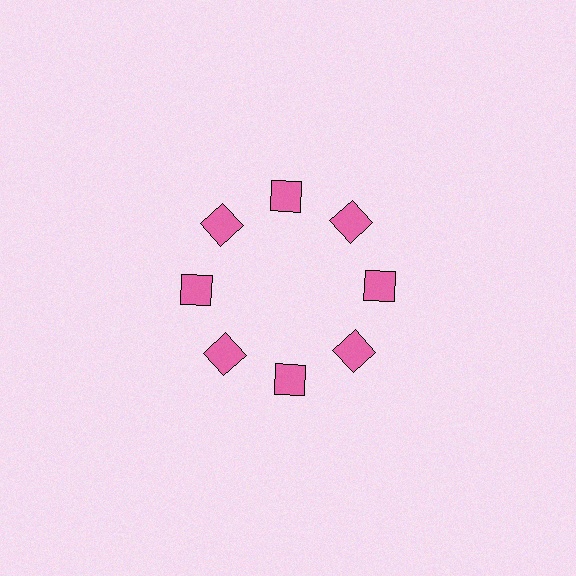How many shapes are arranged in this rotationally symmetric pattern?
There are 8 shapes, arranged in 8 groups of 1.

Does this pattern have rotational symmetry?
Yes, this pattern has 8-fold rotational symmetry. It looks the same after rotating 45 degrees around the center.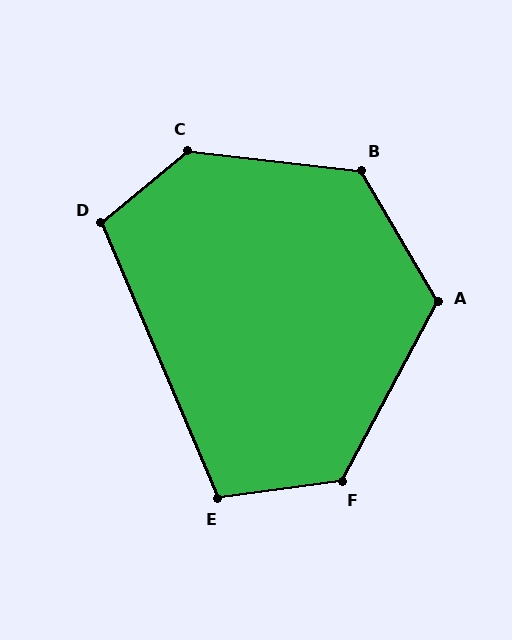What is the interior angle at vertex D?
Approximately 107 degrees (obtuse).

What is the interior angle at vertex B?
Approximately 127 degrees (obtuse).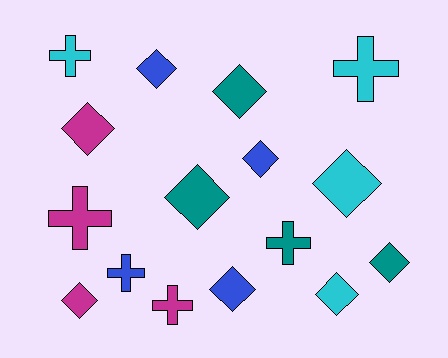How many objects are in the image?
There are 16 objects.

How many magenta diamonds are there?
There are 2 magenta diamonds.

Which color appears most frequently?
Magenta, with 4 objects.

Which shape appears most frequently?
Diamond, with 10 objects.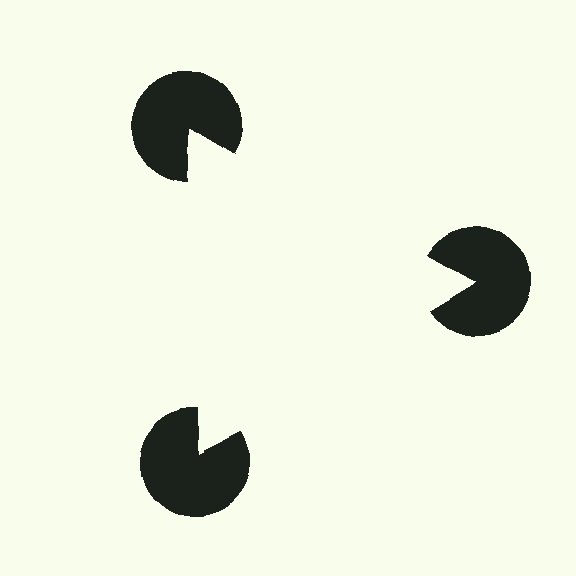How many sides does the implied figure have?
3 sides.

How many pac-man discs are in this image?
There are 3 — one at each vertex of the illusory triangle.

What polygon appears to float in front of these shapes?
An illusory triangle — its edges are inferred from the aligned wedge cuts in the pac-man discs, not physically drawn.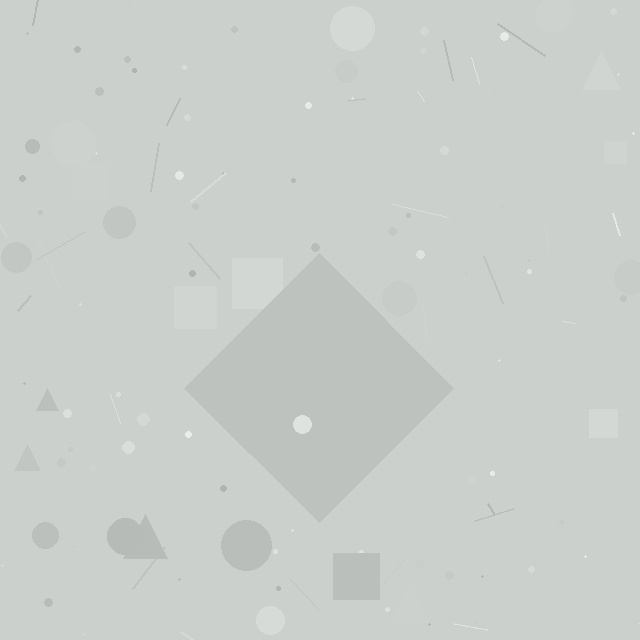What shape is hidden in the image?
A diamond is hidden in the image.